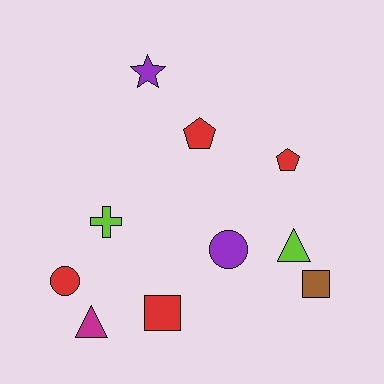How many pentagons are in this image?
There are 2 pentagons.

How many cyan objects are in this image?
There are no cyan objects.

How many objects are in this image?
There are 10 objects.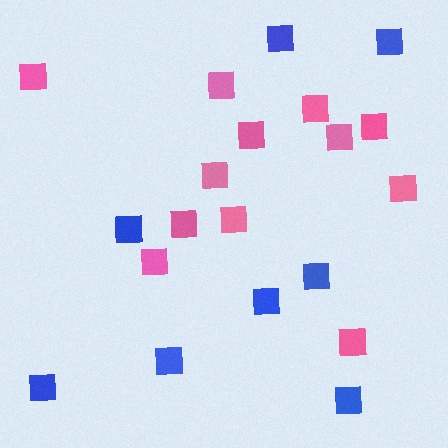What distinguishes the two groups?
There are 2 groups: one group of blue squares (8) and one group of pink squares (12).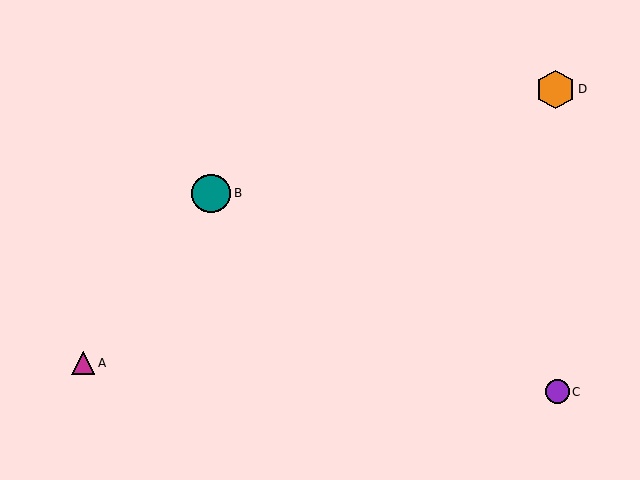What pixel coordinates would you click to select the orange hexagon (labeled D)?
Click at (555, 89) to select the orange hexagon D.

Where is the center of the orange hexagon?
The center of the orange hexagon is at (555, 89).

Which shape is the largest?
The teal circle (labeled B) is the largest.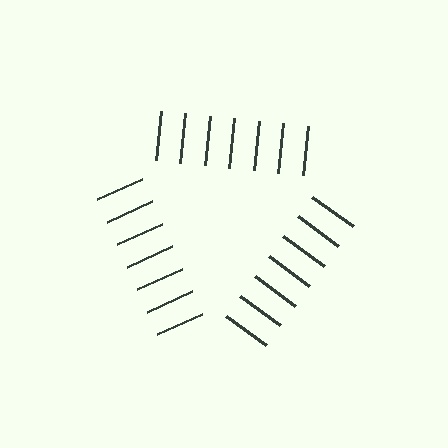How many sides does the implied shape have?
3 sides — the line-ends trace a triangle.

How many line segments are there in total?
21 — 7 along each of the 3 edges.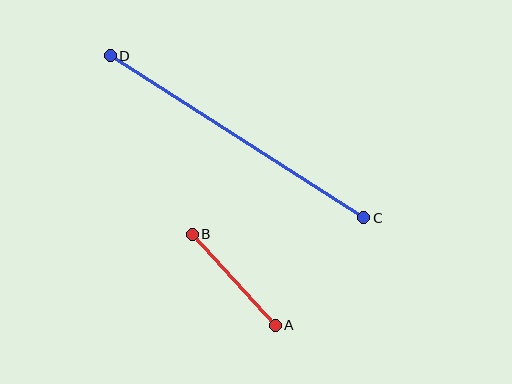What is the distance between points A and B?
The distance is approximately 123 pixels.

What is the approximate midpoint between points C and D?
The midpoint is at approximately (237, 137) pixels.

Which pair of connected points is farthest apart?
Points C and D are farthest apart.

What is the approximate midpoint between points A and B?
The midpoint is at approximately (234, 280) pixels.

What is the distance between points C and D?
The distance is approximately 301 pixels.